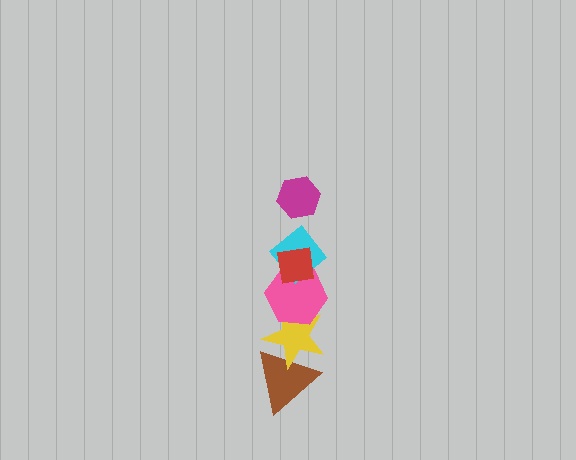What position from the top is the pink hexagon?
The pink hexagon is 4th from the top.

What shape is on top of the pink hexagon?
The cyan diamond is on top of the pink hexagon.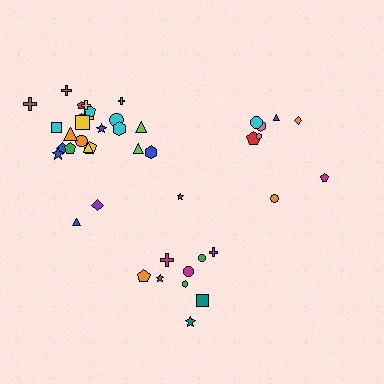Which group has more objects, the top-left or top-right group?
The top-left group.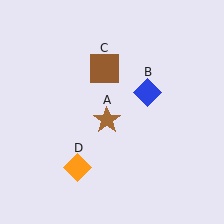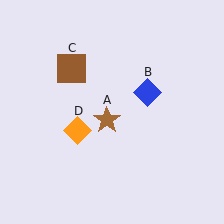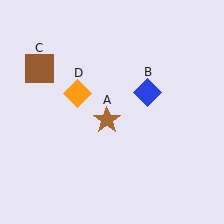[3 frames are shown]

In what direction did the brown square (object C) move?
The brown square (object C) moved left.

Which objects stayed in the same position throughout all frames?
Brown star (object A) and blue diamond (object B) remained stationary.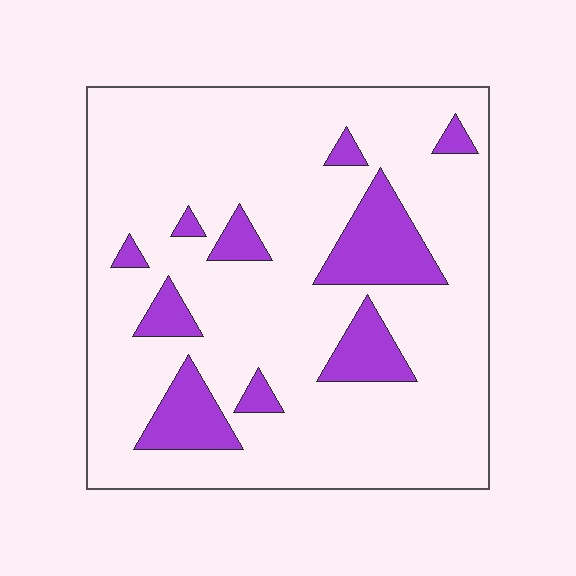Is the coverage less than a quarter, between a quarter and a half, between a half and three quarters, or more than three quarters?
Less than a quarter.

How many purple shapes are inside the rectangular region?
10.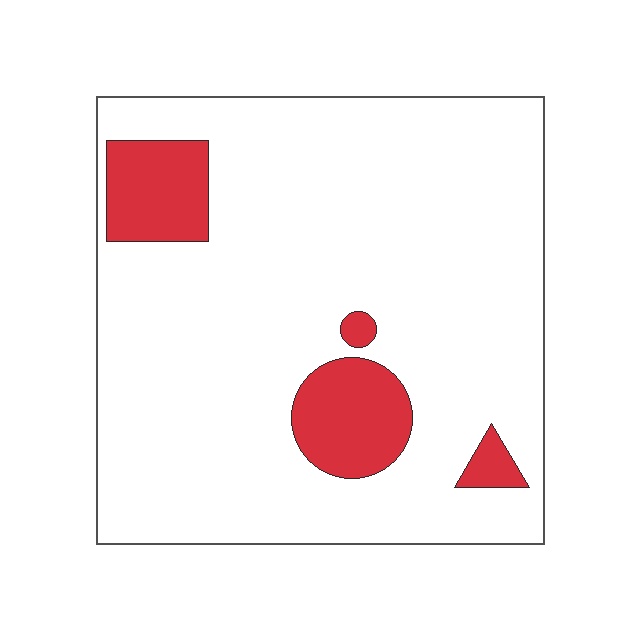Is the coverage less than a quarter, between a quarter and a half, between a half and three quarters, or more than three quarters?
Less than a quarter.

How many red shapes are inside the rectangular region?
4.